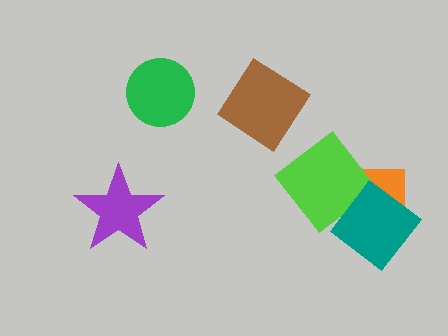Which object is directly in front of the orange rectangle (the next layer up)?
The lime diamond is directly in front of the orange rectangle.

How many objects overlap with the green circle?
0 objects overlap with the green circle.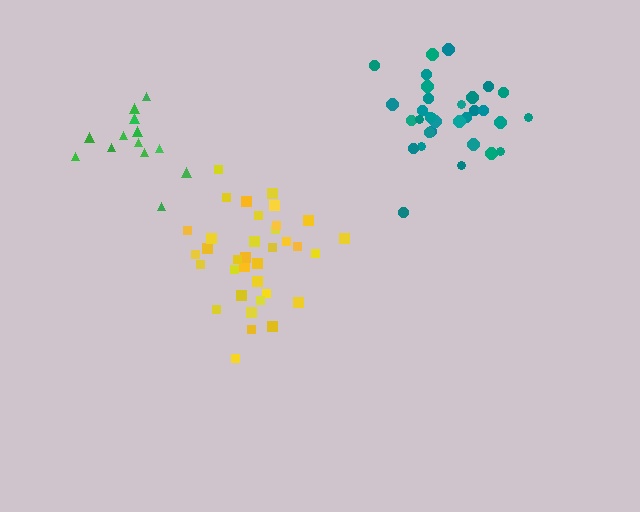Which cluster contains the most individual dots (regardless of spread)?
Yellow (35).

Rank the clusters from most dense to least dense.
teal, yellow, green.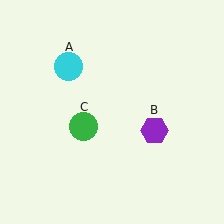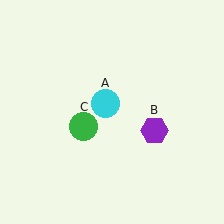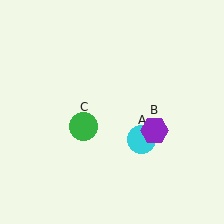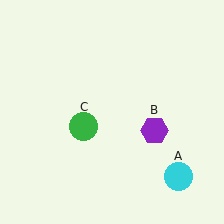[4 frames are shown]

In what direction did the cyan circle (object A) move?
The cyan circle (object A) moved down and to the right.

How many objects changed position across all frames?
1 object changed position: cyan circle (object A).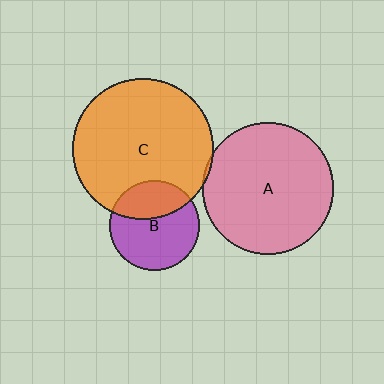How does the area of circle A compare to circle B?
Approximately 2.1 times.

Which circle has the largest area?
Circle C (orange).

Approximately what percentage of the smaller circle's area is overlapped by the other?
Approximately 35%.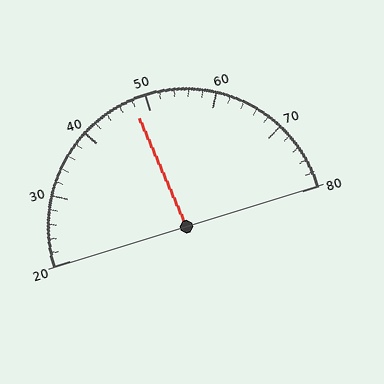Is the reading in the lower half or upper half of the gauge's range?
The reading is in the lower half of the range (20 to 80).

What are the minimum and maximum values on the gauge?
The gauge ranges from 20 to 80.